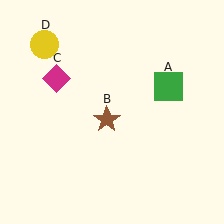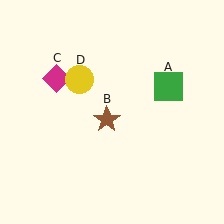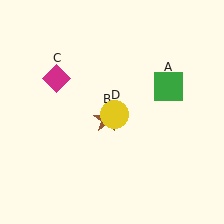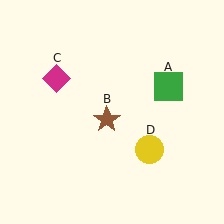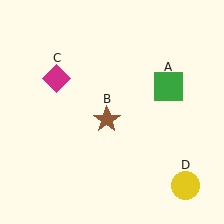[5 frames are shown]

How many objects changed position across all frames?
1 object changed position: yellow circle (object D).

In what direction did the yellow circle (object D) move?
The yellow circle (object D) moved down and to the right.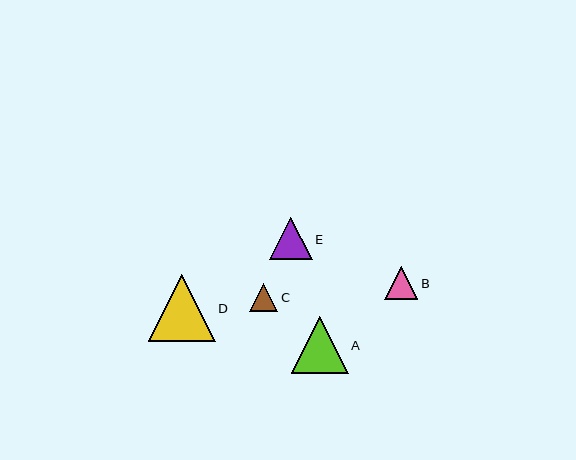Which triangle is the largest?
Triangle D is the largest with a size of approximately 67 pixels.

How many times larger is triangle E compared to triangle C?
Triangle E is approximately 1.5 times the size of triangle C.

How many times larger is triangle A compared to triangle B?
Triangle A is approximately 1.7 times the size of triangle B.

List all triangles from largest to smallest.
From largest to smallest: D, A, E, B, C.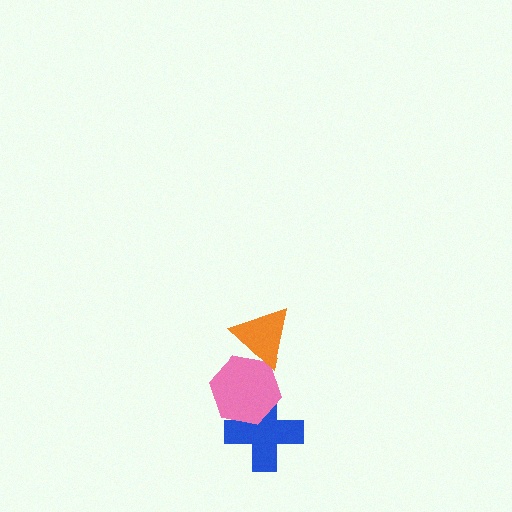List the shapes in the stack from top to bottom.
From top to bottom: the orange triangle, the pink hexagon, the blue cross.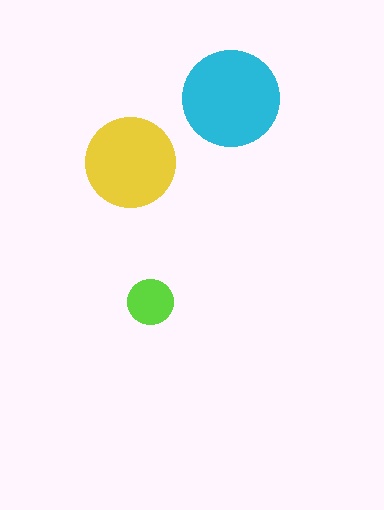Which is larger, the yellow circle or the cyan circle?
The cyan one.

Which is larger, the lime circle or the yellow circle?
The yellow one.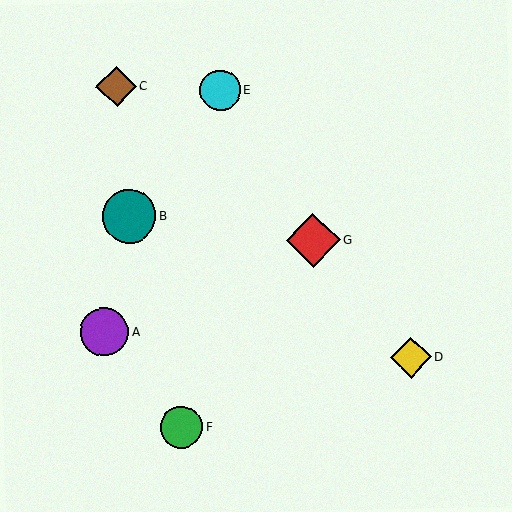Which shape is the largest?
The teal circle (labeled B) is the largest.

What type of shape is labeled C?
Shape C is a brown diamond.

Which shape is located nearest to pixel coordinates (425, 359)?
The yellow diamond (labeled D) at (411, 358) is nearest to that location.